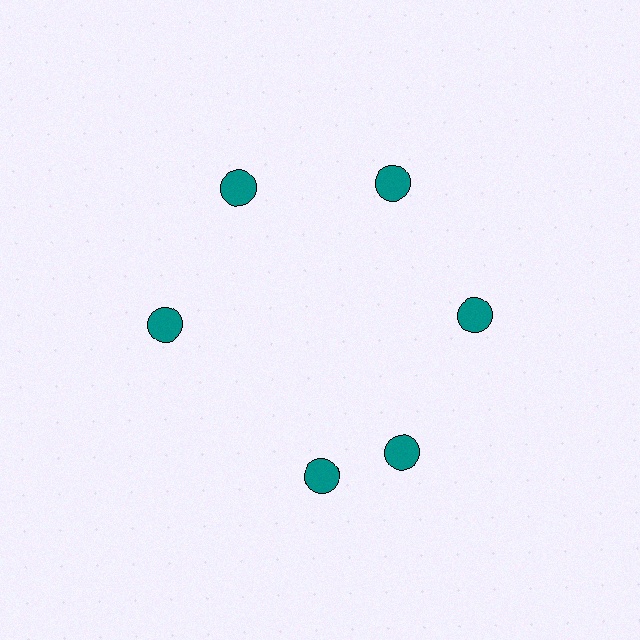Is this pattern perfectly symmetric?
No. The 6 teal circles are arranged in a ring, but one element near the 7 o'clock position is rotated out of alignment along the ring, breaking the 6-fold rotational symmetry.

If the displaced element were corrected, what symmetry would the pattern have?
It would have 6-fold rotational symmetry — the pattern would map onto itself every 60 degrees.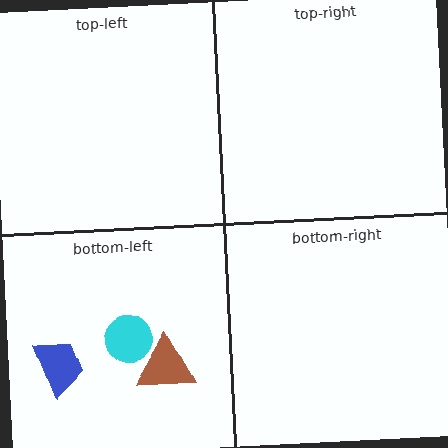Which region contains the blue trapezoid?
The bottom-left region.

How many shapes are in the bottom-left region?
3.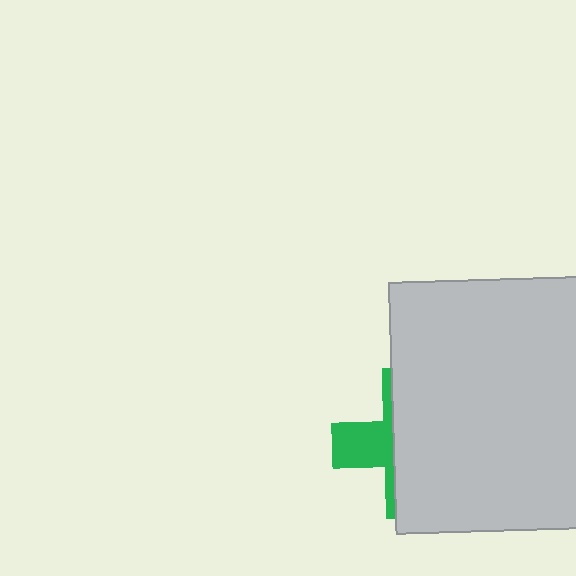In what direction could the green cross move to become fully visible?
The green cross could move left. That would shift it out from behind the light gray rectangle entirely.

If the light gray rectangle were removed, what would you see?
You would see the complete green cross.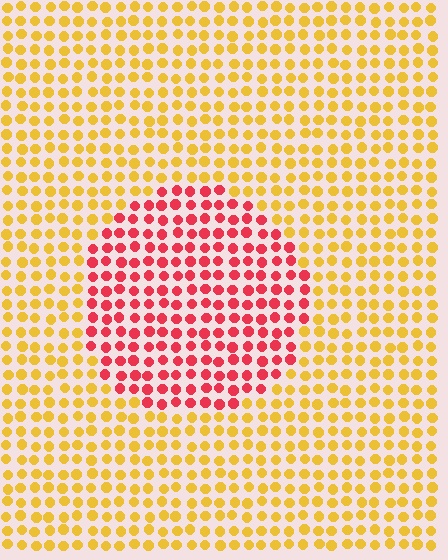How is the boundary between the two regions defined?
The boundary is defined purely by a slight shift in hue (about 55 degrees). Spacing, size, and orientation are identical on both sides.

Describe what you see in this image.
The image is filled with small yellow elements in a uniform arrangement. A circle-shaped region is visible where the elements are tinted to a slightly different hue, forming a subtle color boundary.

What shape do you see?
I see a circle.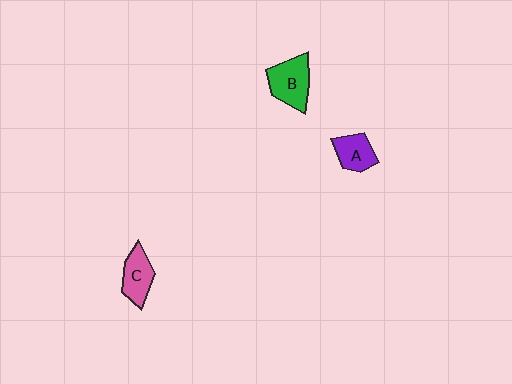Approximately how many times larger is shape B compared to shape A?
Approximately 1.4 times.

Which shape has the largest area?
Shape B (green).